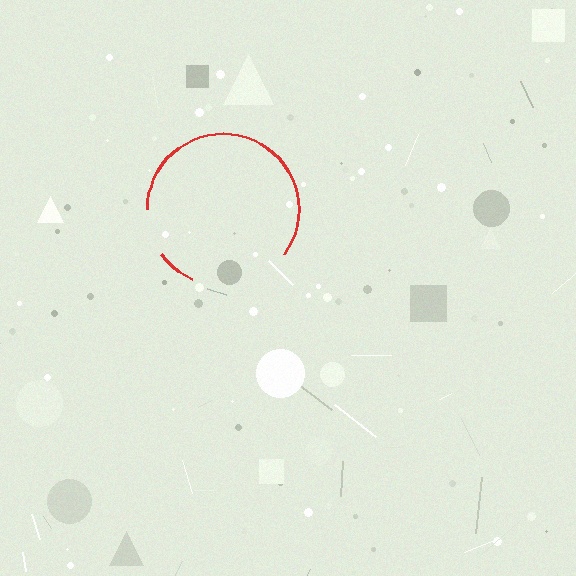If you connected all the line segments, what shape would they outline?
They would outline a circle.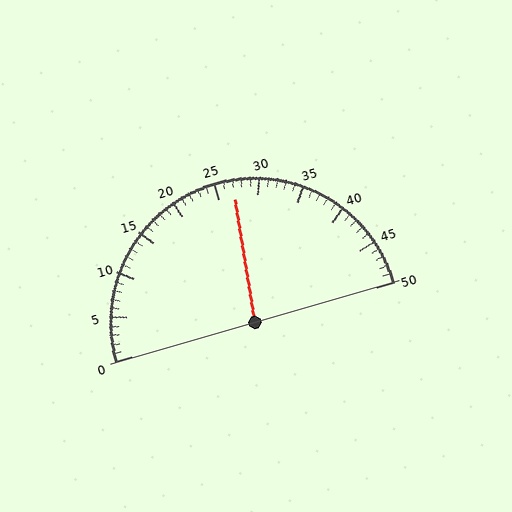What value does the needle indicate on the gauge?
The needle indicates approximately 27.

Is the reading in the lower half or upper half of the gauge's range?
The reading is in the upper half of the range (0 to 50).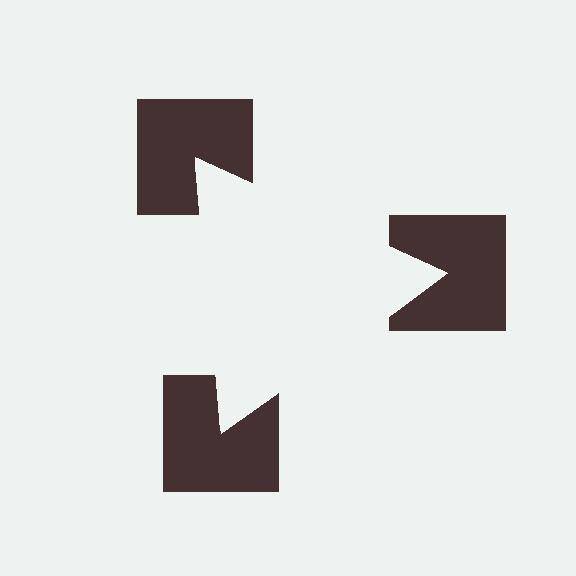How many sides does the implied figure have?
3 sides.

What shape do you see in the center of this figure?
An illusory triangle — its edges are inferred from the aligned wedge cuts in the notched squares, not physically drawn.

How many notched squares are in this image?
There are 3 — one at each vertex of the illusory triangle.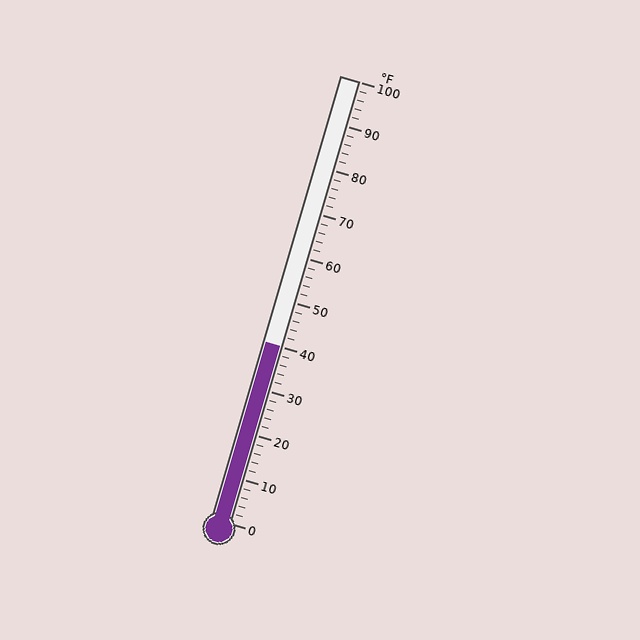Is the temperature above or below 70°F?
The temperature is below 70°F.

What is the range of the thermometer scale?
The thermometer scale ranges from 0°F to 100°F.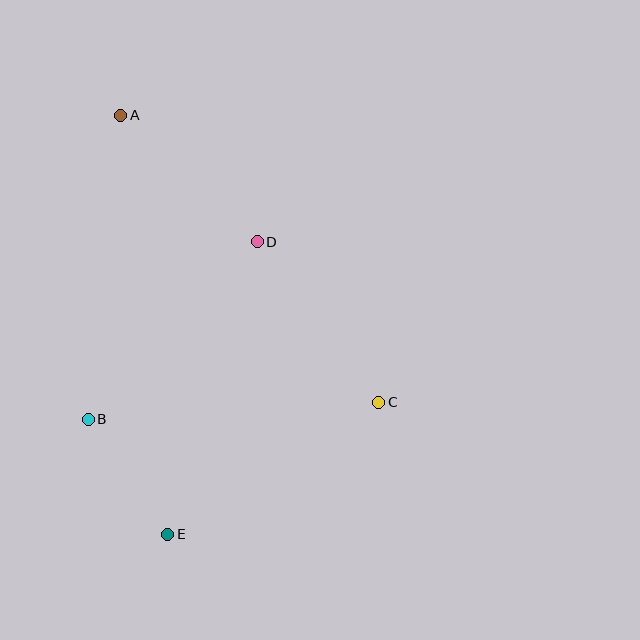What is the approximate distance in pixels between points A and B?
The distance between A and B is approximately 306 pixels.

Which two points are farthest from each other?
Points A and E are farthest from each other.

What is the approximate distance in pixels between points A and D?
The distance between A and D is approximately 186 pixels.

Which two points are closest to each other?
Points B and E are closest to each other.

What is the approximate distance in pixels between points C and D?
The distance between C and D is approximately 202 pixels.